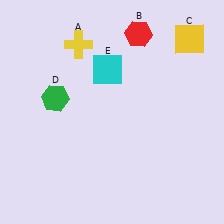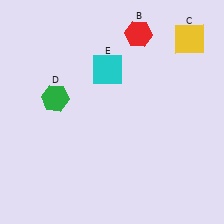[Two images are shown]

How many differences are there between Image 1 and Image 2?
There is 1 difference between the two images.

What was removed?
The yellow cross (A) was removed in Image 2.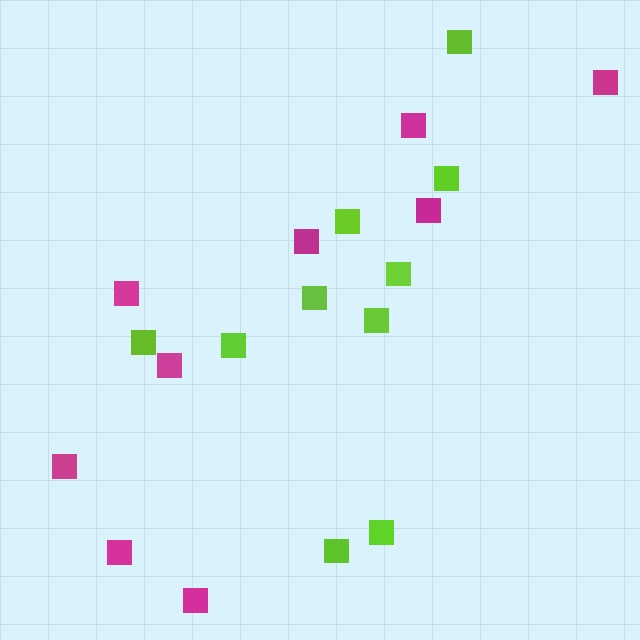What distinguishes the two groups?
There are 2 groups: one group of magenta squares (9) and one group of lime squares (10).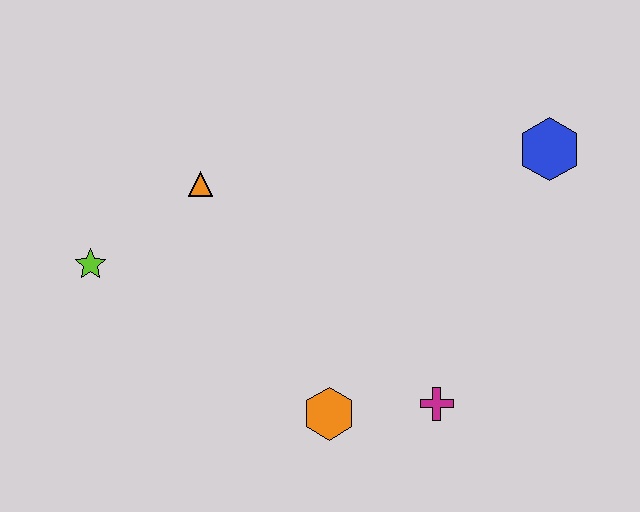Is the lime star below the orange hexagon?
No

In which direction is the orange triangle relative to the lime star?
The orange triangle is to the right of the lime star.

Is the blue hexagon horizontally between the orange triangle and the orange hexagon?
No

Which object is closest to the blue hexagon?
The magenta cross is closest to the blue hexagon.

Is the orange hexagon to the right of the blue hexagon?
No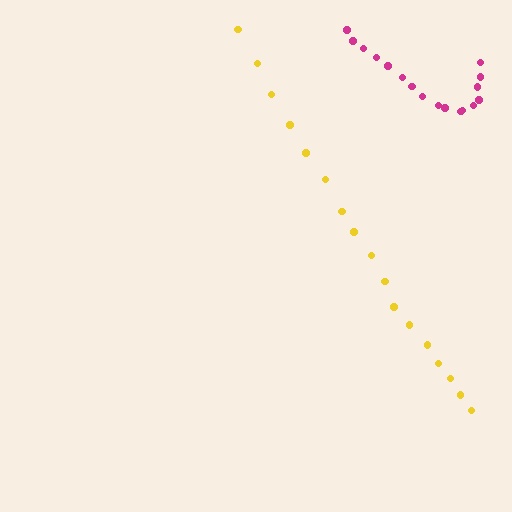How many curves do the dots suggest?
There are 2 distinct paths.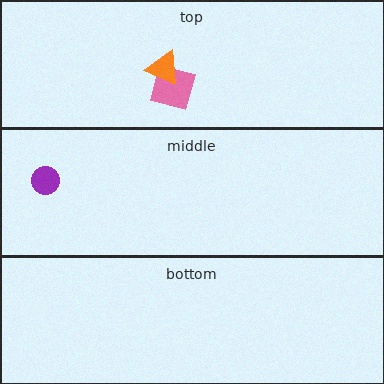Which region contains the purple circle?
The middle region.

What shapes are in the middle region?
The purple circle.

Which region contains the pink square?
The top region.